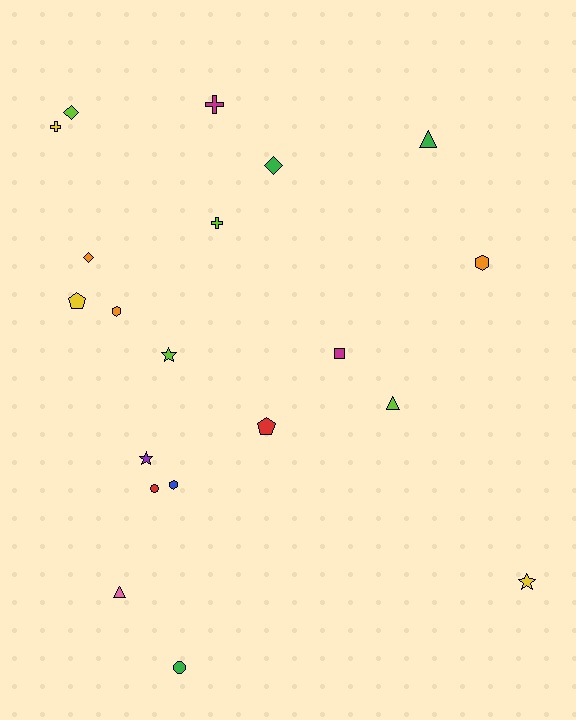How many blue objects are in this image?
There is 1 blue object.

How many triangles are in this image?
There are 3 triangles.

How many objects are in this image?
There are 20 objects.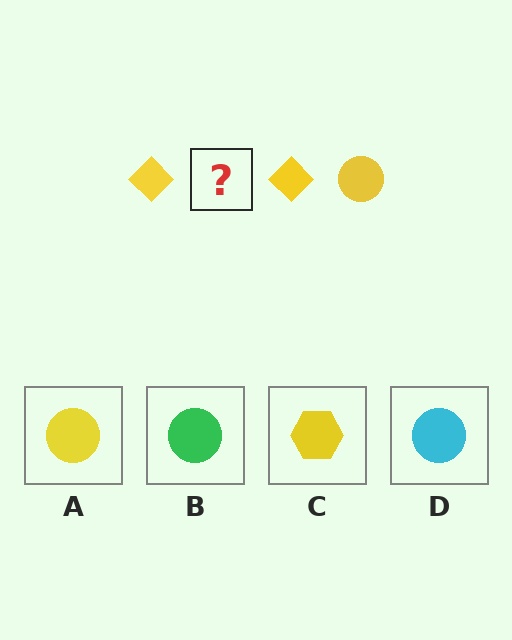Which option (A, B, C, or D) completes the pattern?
A.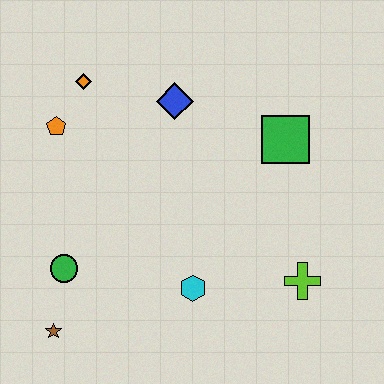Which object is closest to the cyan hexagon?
The lime cross is closest to the cyan hexagon.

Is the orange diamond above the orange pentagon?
Yes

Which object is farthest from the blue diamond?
The brown star is farthest from the blue diamond.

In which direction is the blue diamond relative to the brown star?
The blue diamond is above the brown star.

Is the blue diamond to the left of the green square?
Yes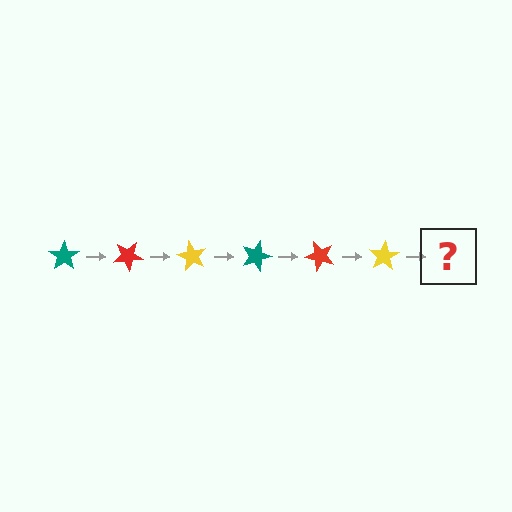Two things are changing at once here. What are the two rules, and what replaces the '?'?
The two rules are that it rotates 30 degrees each step and the color cycles through teal, red, and yellow. The '?' should be a teal star, rotated 180 degrees from the start.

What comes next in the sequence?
The next element should be a teal star, rotated 180 degrees from the start.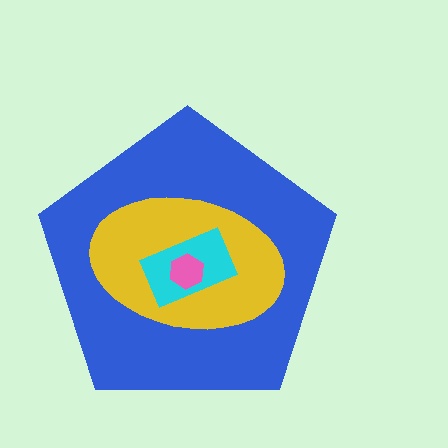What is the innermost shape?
The pink hexagon.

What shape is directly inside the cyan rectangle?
The pink hexagon.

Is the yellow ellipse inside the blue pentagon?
Yes.